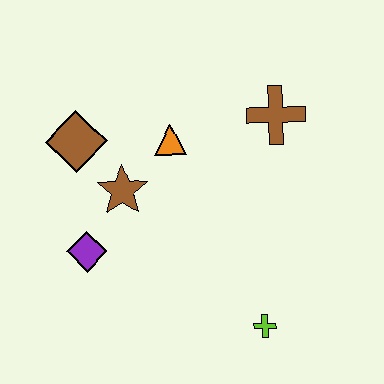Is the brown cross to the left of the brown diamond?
No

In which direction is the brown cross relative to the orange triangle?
The brown cross is to the right of the orange triangle.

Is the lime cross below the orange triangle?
Yes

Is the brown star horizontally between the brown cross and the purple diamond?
Yes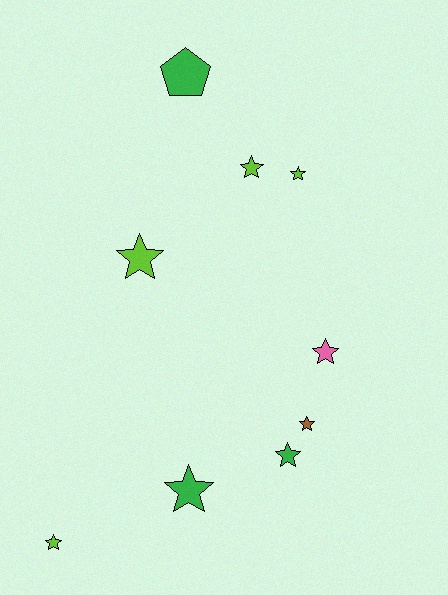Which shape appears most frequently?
Star, with 8 objects.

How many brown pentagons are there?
There are no brown pentagons.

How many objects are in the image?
There are 9 objects.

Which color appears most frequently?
Lime, with 4 objects.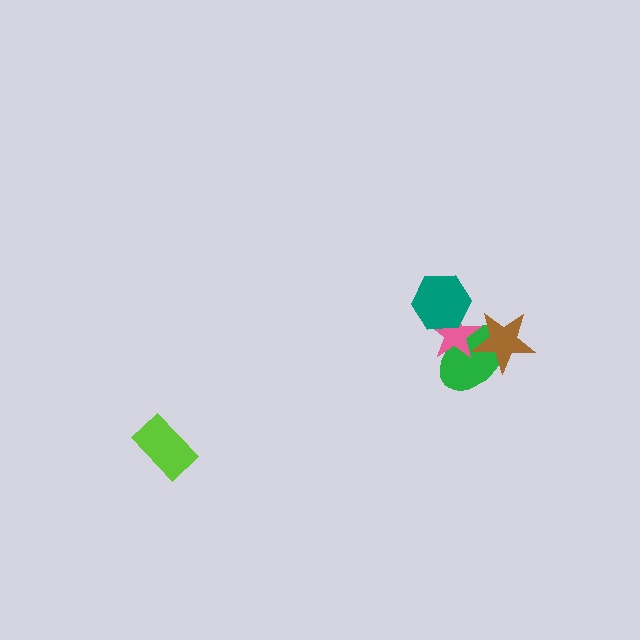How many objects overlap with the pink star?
3 objects overlap with the pink star.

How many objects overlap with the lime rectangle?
0 objects overlap with the lime rectangle.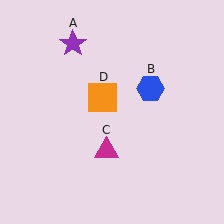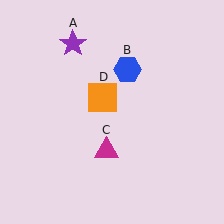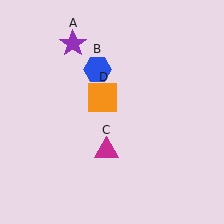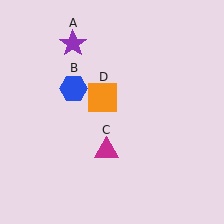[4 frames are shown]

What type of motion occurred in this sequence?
The blue hexagon (object B) rotated counterclockwise around the center of the scene.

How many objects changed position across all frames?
1 object changed position: blue hexagon (object B).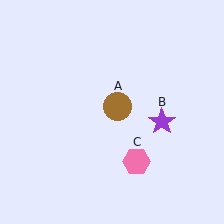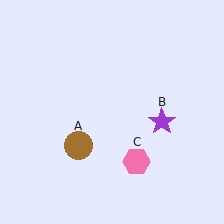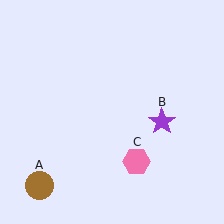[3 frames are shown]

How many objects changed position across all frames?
1 object changed position: brown circle (object A).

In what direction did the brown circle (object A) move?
The brown circle (object A) moved down and to the left.